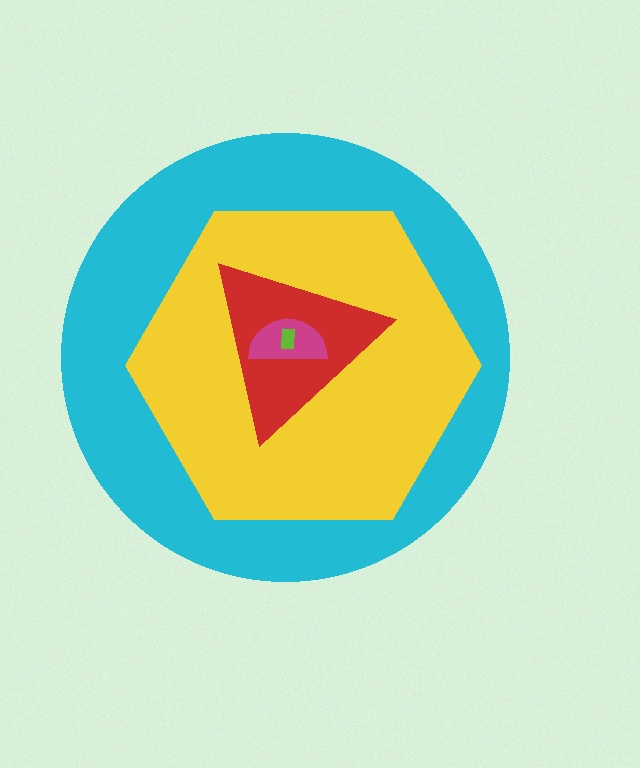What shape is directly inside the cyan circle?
The yellow hexagon.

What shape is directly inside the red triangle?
The magenta semicircle.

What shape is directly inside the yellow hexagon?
The red triangle.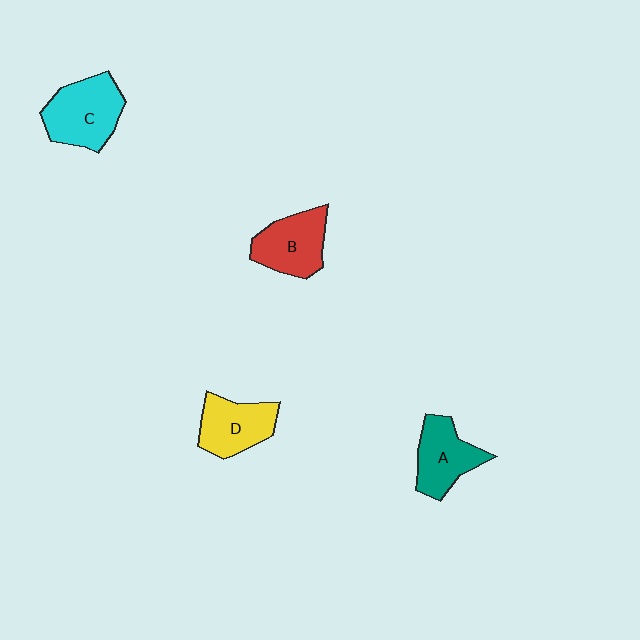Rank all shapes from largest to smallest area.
From largest to smallest: C (cyan), B (red), D (yellow), A (teal).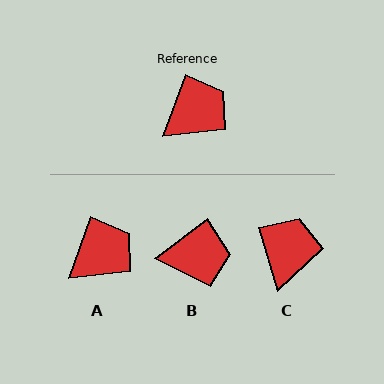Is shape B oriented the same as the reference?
No, it is off by about 33 degrees.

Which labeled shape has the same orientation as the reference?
A.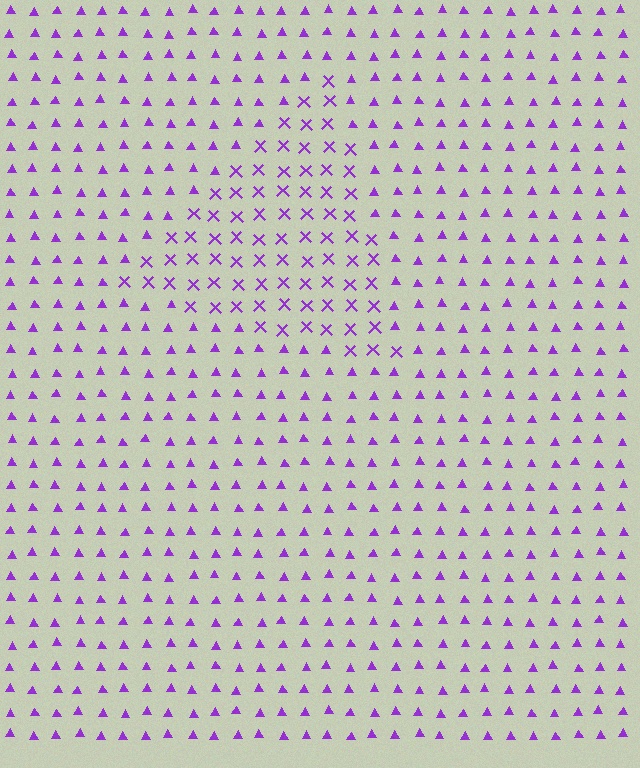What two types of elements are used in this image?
The image uses X marks inside the triangle region and triangles outside it.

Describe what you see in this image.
The image is filled with small purple elements arranged in a uniform grid. A triangle-shaped region contains X marks, while the surrounding area contains triangles. The boundary is defined purely by the change in element shape.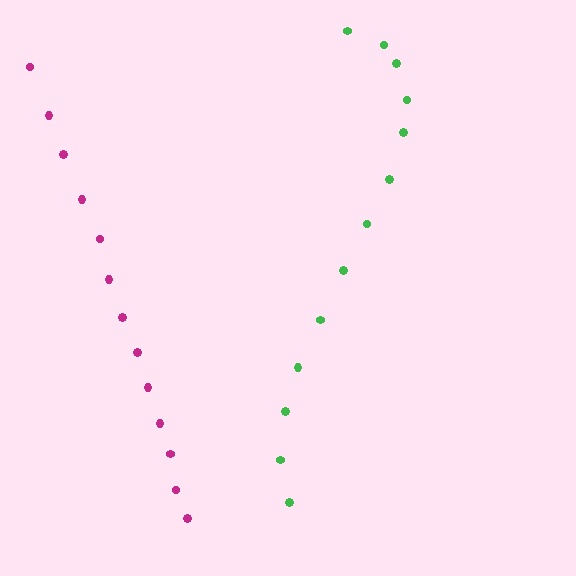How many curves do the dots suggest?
There are 2 distinct paths.